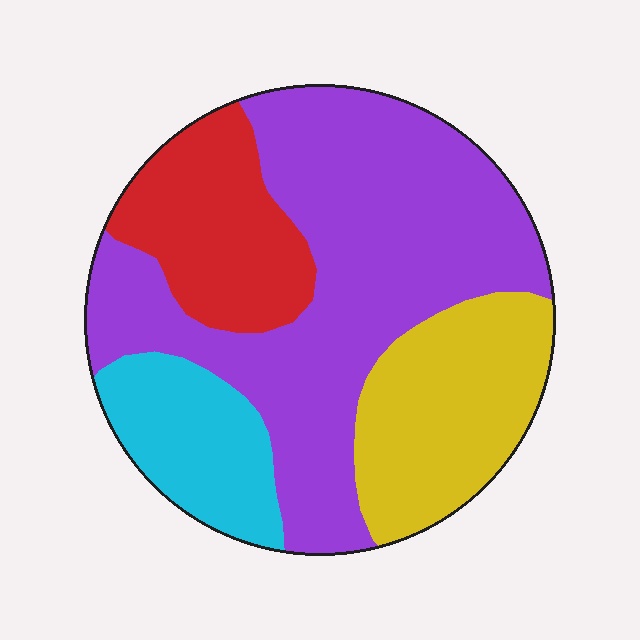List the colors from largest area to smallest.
From largest to smallest: purple, yellow, red, cyan.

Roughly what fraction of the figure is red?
Red covers roughly 15% of the figure.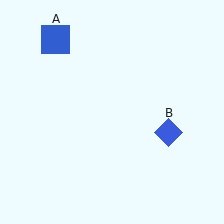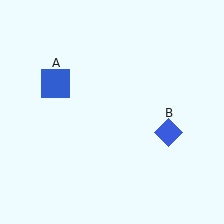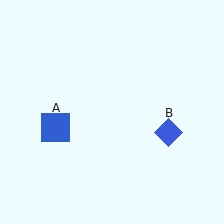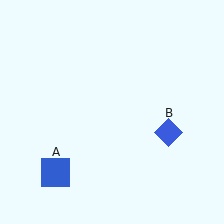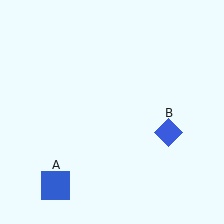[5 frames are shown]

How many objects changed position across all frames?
1 object changed position: blue square (object A).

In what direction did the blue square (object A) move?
The blue square (object A) moved down.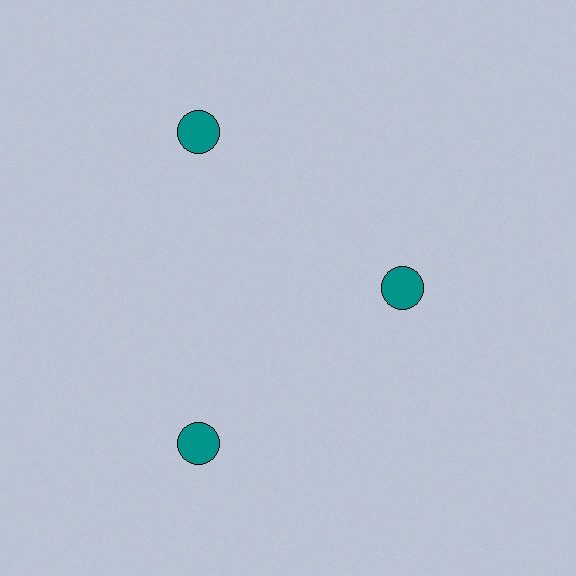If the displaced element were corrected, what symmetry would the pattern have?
It would have 3-fold rotational symmetry — the pattern would map onto itself every 120 degrees.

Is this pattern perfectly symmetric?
No. The 3 teal circles are arranged in a ring, but one element near the 3 o'clock position is pulled inward toward the center, breaking the 3-fold rotational symmetry.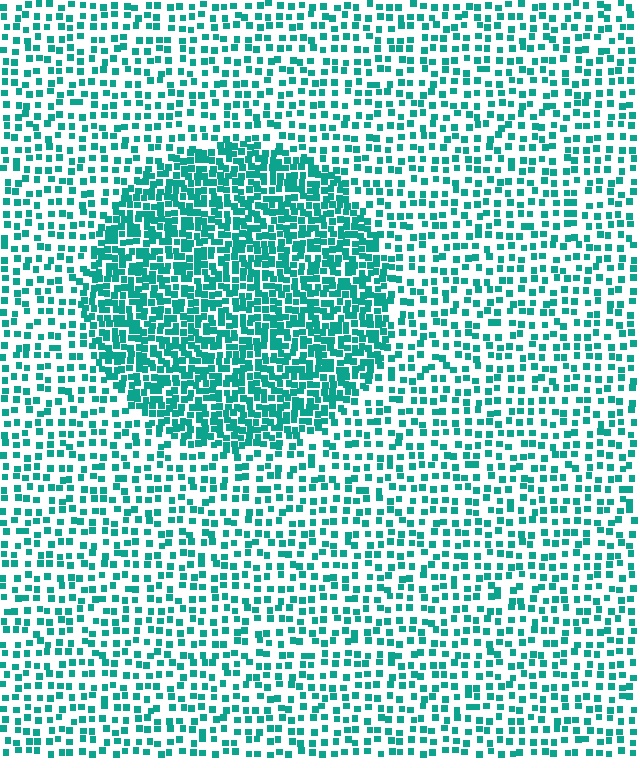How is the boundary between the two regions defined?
The boundary is defined by a change in element density (approximately 2.2x ratio). All elements are the same color, size, and shape.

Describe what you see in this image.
The image contains small teal elements arranged at two different densities. A circle-shaped region is visible where the elements are more densely packed than the surrounding area.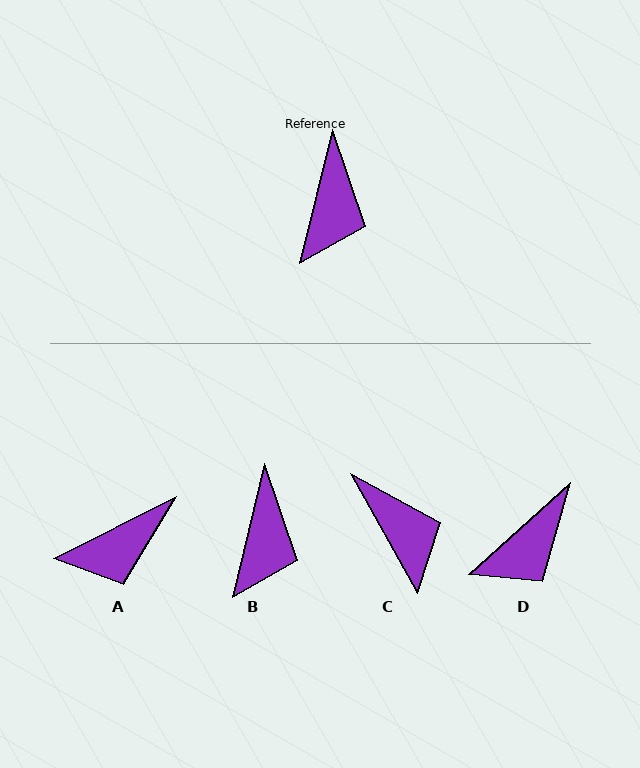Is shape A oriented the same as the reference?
No, it is off by about 50 degrees.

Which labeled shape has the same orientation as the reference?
B.